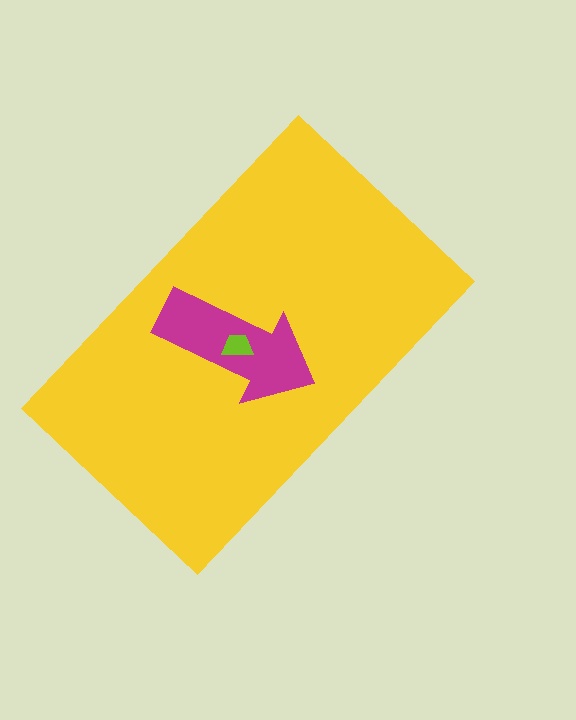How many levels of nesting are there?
3.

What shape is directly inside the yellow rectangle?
The magenta arrow.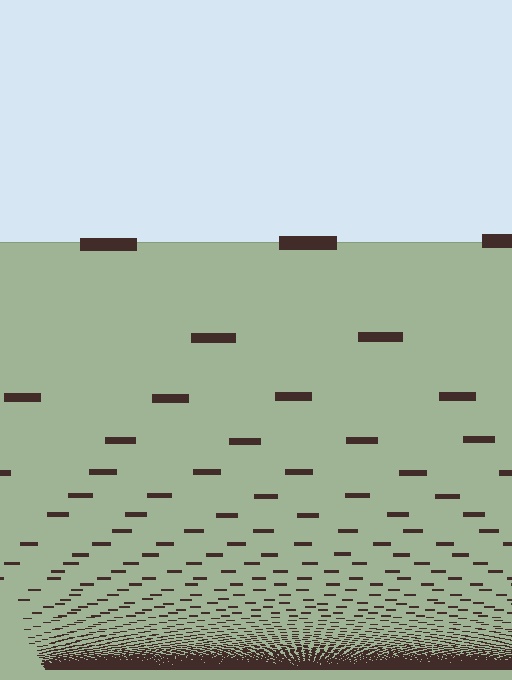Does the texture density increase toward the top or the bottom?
Density increases toward the bottom.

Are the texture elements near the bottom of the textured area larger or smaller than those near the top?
Smaller. The gradient is inverted — elements near the bottom are smaller and denser.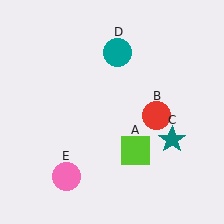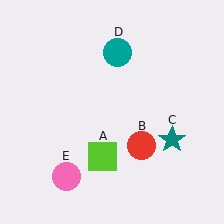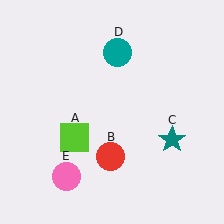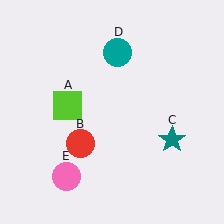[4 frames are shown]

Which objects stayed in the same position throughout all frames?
Teal star (object C) and teal circle (object D) and pink circle (object E) remained stationary.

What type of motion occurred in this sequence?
The lime square (object A), red circle (object B) rotated clockwise around the center of the scene.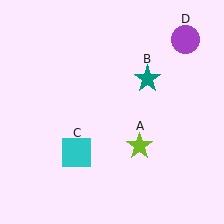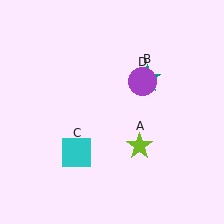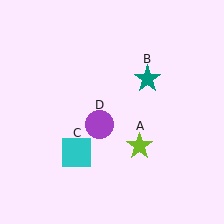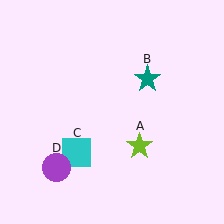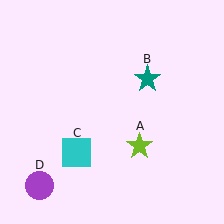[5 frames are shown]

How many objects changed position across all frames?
1 object changed position: purple circle (object D).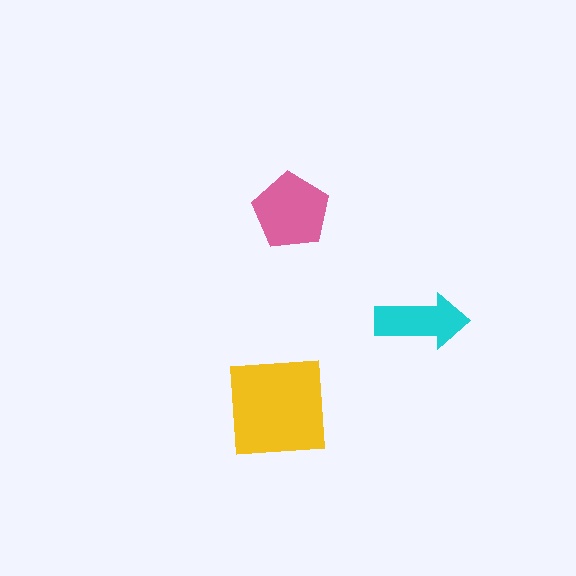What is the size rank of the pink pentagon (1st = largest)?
2nd.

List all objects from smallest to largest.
The cyan arrow, the pink pentagon, the yellow square.